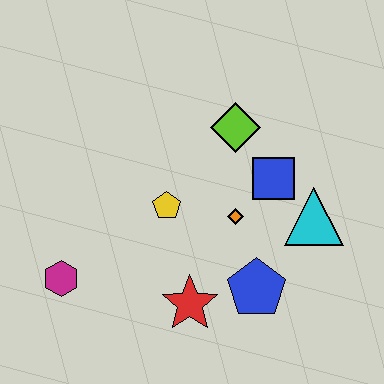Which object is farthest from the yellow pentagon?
The cyan triangle is farthest from the yellow pentagon.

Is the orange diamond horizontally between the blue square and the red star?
Yes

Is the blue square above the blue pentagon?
Yes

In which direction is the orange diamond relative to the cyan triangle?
The orange diamond is to the left of the cyan triangle.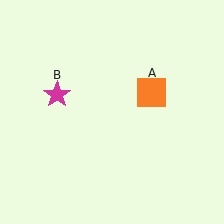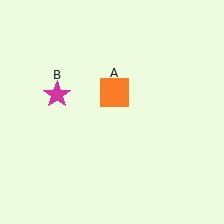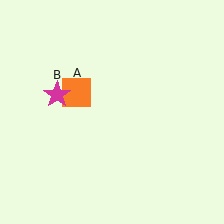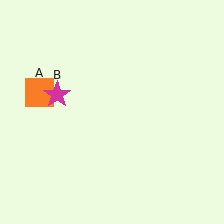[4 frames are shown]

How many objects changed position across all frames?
1 object changed position: orange square (object A).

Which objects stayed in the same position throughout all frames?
Magenta star (object B) remained stationary.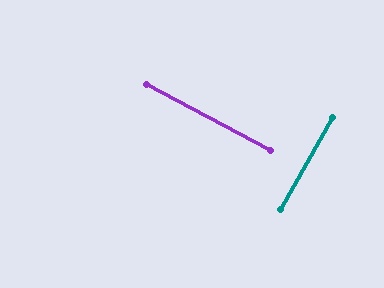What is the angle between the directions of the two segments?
Approximately 88 degrees.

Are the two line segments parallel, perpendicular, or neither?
Perpendicular — they meet at approximately 88°.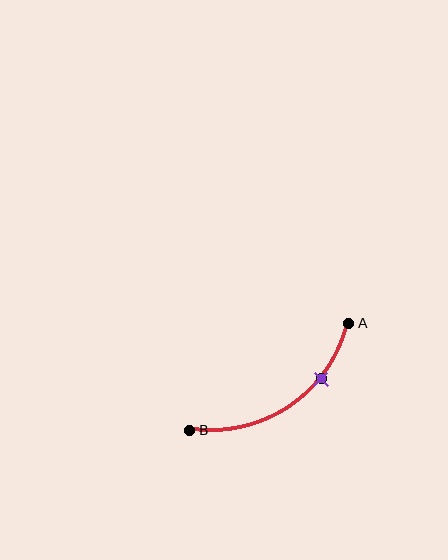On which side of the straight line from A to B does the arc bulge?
The arc bulges below and to the right of the straight line connecting A and B.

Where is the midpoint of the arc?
The arc midpoint is the point on the curve farthest from the straight line joining A and B. It sits below and to the right of that line.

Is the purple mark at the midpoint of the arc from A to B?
No. The purple mark lies on the arc but is closer to endpoint A. The arc midpoint would be at the point on the curve equidistant along the arc from both A and B.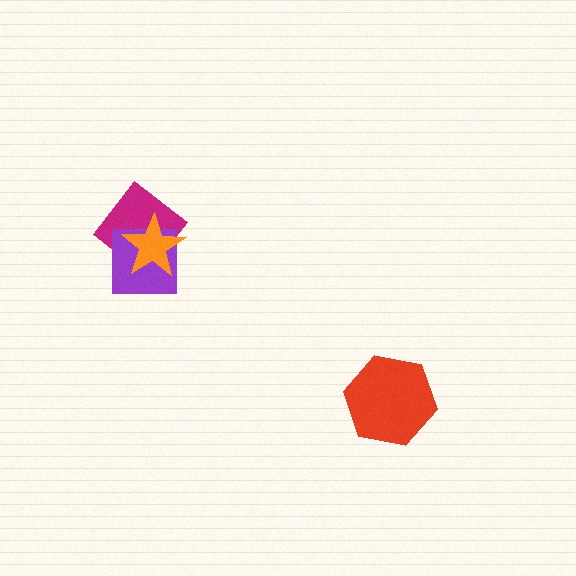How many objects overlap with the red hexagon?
0 objects overlap with the red hexagon.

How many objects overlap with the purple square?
2 objects overlap with the purple square.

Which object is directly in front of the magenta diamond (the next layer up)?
The purple square is directly in front of the magenta diamond.